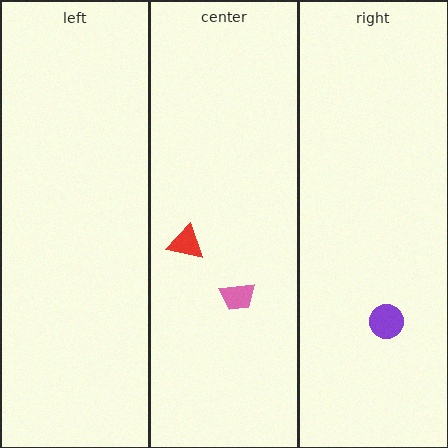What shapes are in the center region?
The red triangle, the pink trapezoid.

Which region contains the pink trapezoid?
The center region.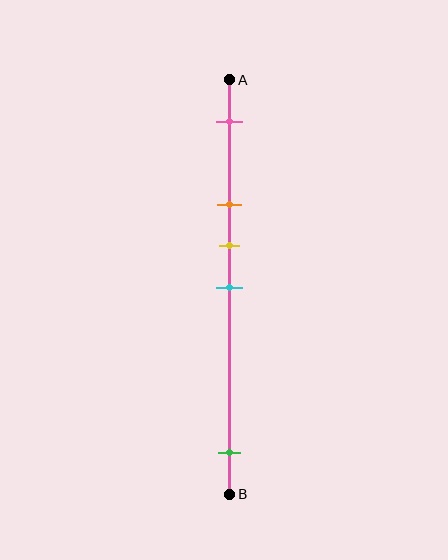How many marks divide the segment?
There are 5 marks dividing the segment.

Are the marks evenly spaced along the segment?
No, the marks are not evenly spaced.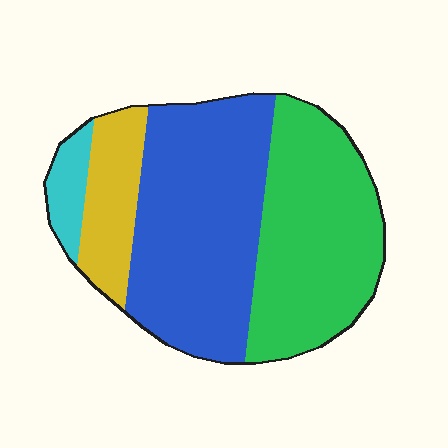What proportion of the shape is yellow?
Yellow takes up about one eighth (1/8) of the shape.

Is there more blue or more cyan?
Blue.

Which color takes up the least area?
Cyan, at roughly 5%.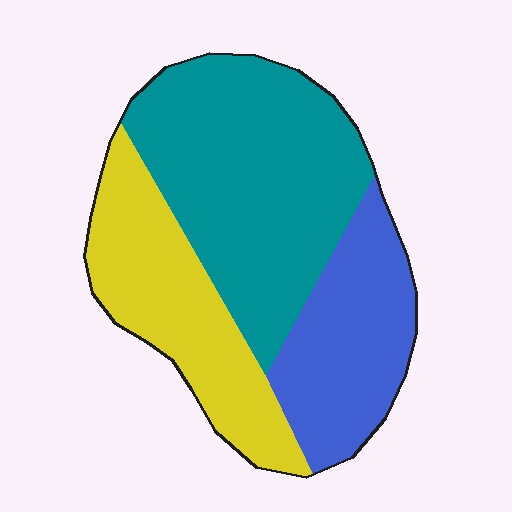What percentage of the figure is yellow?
Yellow covers 29% of the figure.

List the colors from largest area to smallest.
From largest to smallest: teal, yellow, blue.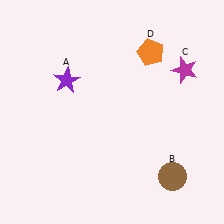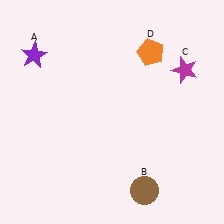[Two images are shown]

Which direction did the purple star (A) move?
The purple star (A) moved left.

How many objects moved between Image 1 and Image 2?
2 objects moved between the two images.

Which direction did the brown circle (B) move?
The brown circle (B) moved left.